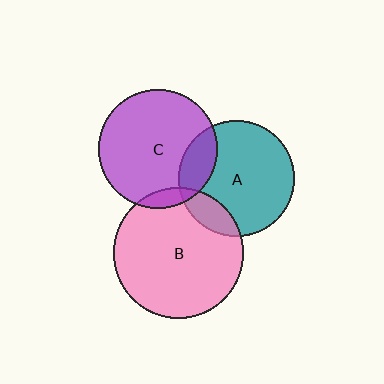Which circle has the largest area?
Circle B (pink).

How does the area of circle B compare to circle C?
Approximately 1.2 times.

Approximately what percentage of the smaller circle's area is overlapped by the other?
Approximately 15%.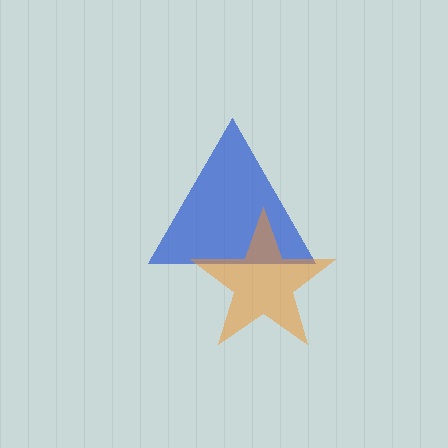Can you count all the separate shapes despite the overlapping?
Yes, there are 2 separate shapes.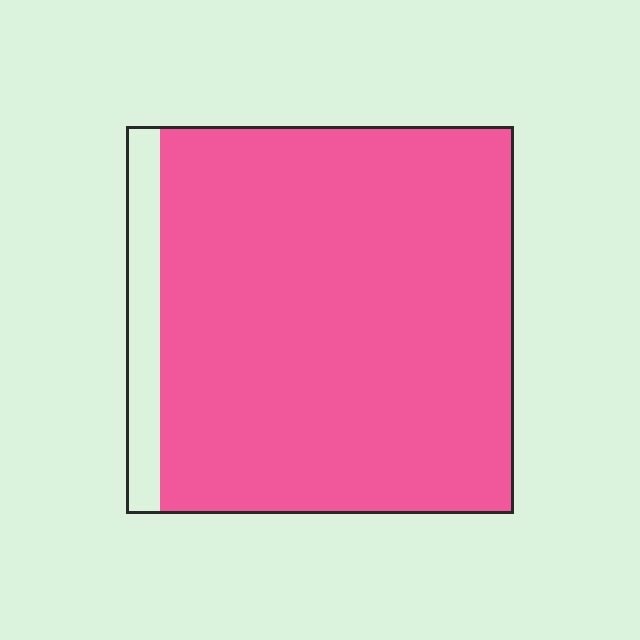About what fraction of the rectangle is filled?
About nine tenths (9/10).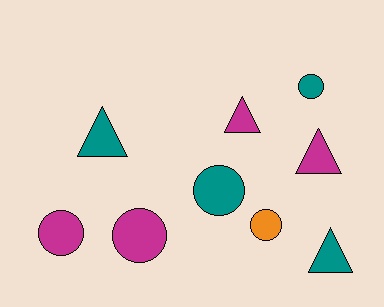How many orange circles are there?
There is 1 orange circle.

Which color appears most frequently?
Magenta, with 4 objects.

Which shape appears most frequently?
Circle, with 5 objects.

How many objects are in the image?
There are 9 objects.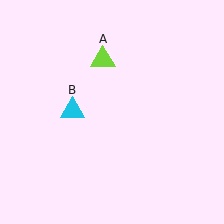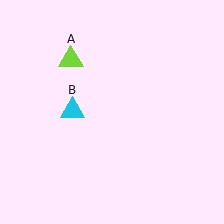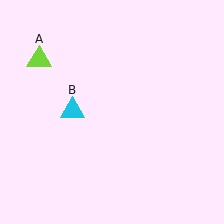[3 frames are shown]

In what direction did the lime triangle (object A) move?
The lime triangle (object A) moved left.